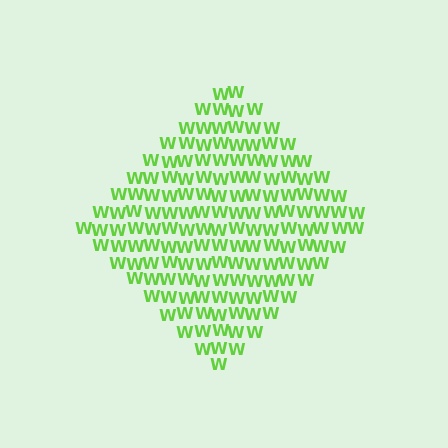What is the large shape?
The large shape is a diamond.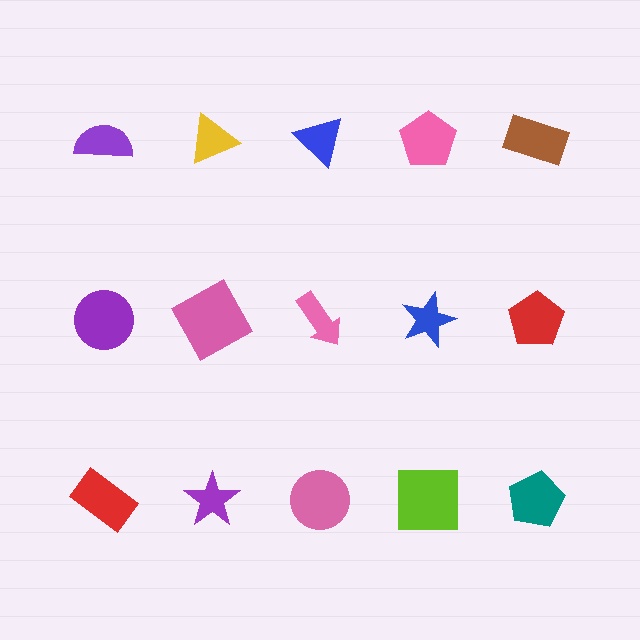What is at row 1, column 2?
A yellow triangle.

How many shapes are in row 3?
5 shapes.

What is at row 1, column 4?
A pink pentagon.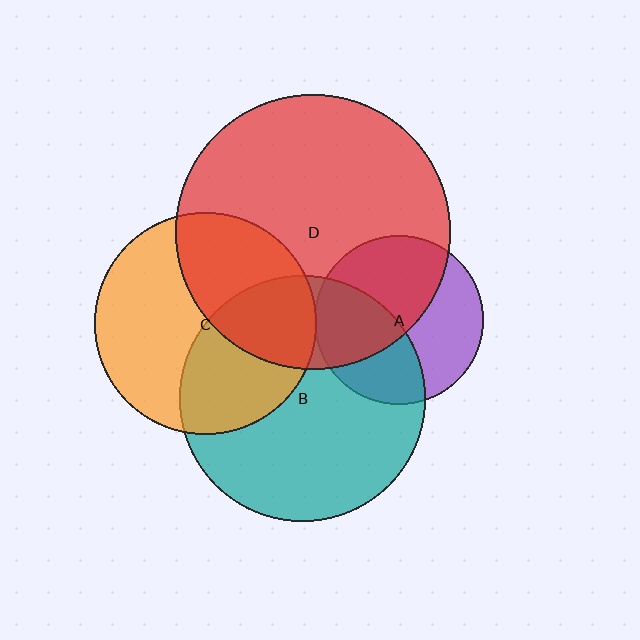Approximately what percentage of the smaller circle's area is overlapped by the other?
Approximately 25%.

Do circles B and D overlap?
Yes.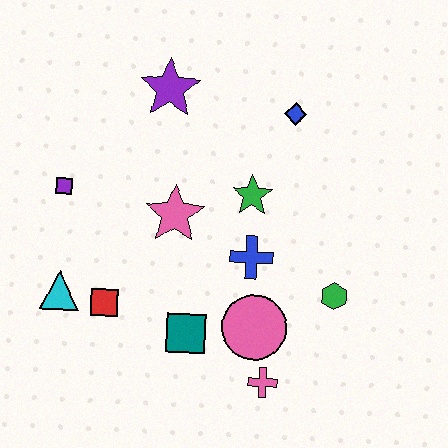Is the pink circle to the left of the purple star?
No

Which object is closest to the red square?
The cyan triangle is closest to the red square.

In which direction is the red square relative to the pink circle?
The red square is to the left of the pink circle.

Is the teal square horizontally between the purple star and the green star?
Yes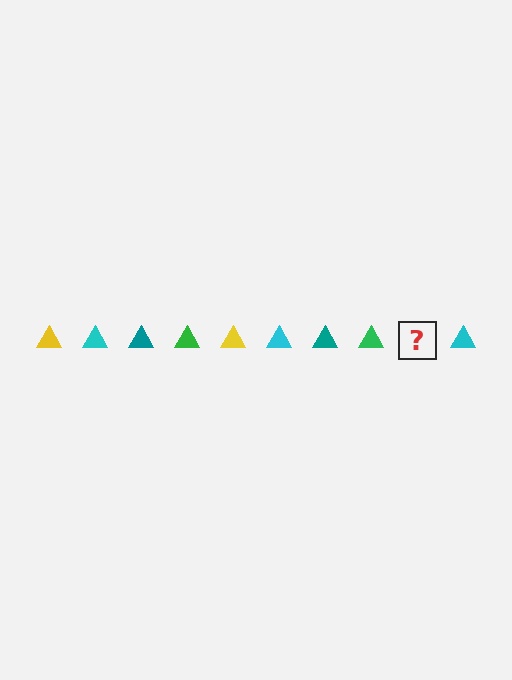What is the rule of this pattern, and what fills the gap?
The rule is that the pattern cycles through yellow, cyan, teal, green triangles. The gap should be filled with a yellow triangle.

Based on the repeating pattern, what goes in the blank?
The blank should be a yellow triangle.